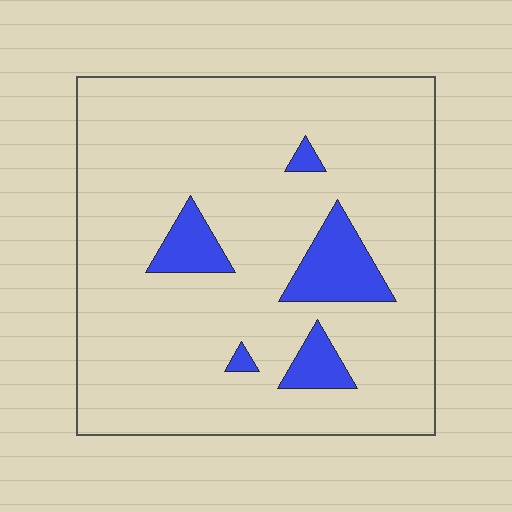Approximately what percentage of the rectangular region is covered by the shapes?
Approximately 10%.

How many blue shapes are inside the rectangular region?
5.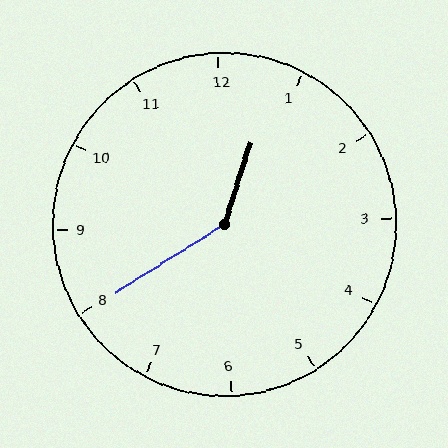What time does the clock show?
12:40.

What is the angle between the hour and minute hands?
Approximately 140 degrees.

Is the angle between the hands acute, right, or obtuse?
It is obtuse.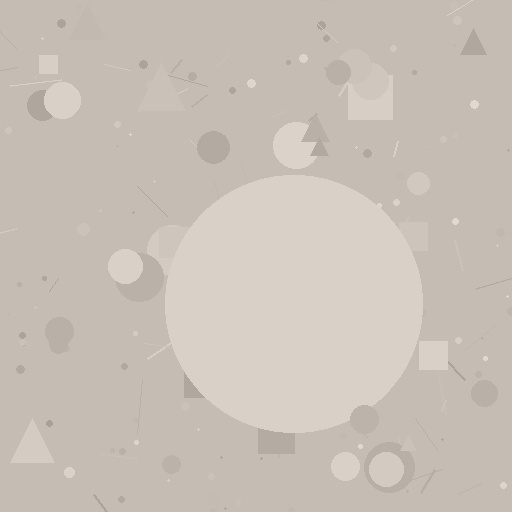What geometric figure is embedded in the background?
A circle is embedded in the background.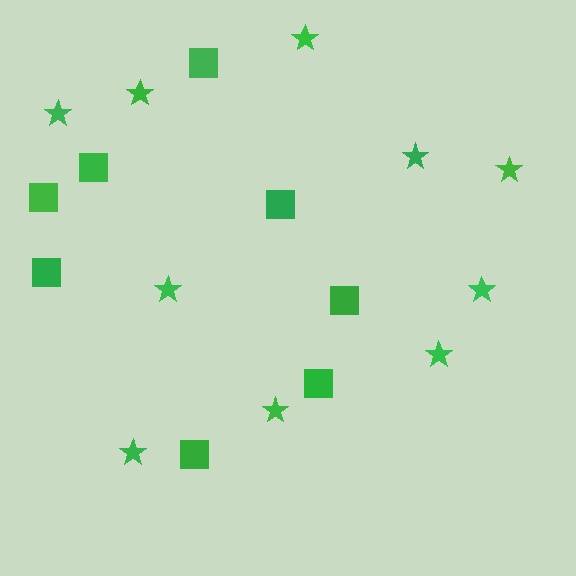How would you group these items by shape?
There are 2 groups: one group of squares (8) and one group of stars (10).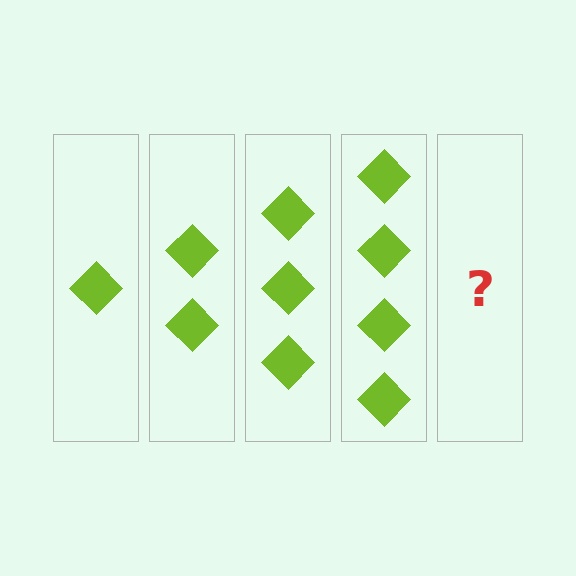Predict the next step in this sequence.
The next step is 5 diamonds.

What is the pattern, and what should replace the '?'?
The pattern is that each step adds one more diamond. The '?' should be 5 diamonds.